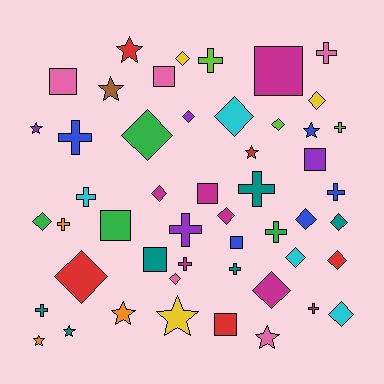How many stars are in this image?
There are 10 stars.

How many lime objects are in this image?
There are 3 lime objects.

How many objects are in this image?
There are 50 objects.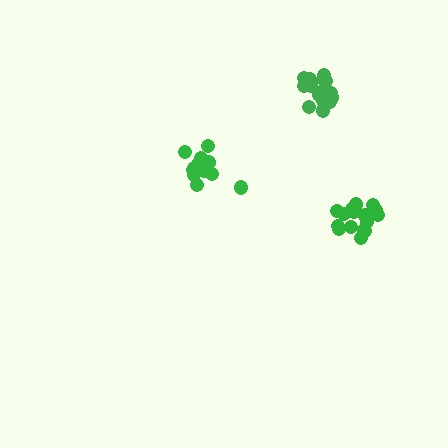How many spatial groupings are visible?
There are 3 spatial groupings.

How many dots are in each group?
Group 1: 14 dots, Group 2: 17 dots, Group 3: 15 dots (46 total).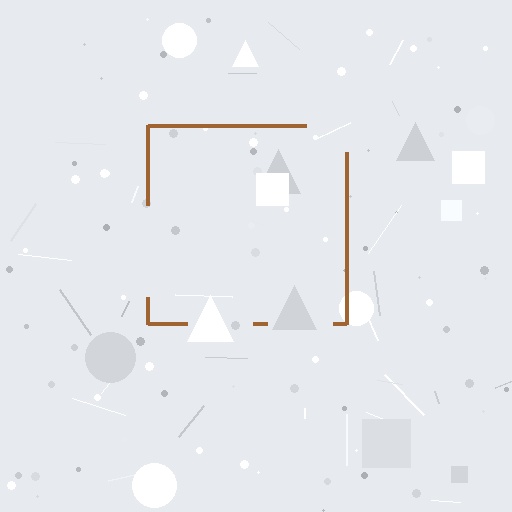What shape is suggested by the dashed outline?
The dashed outline suggests a square.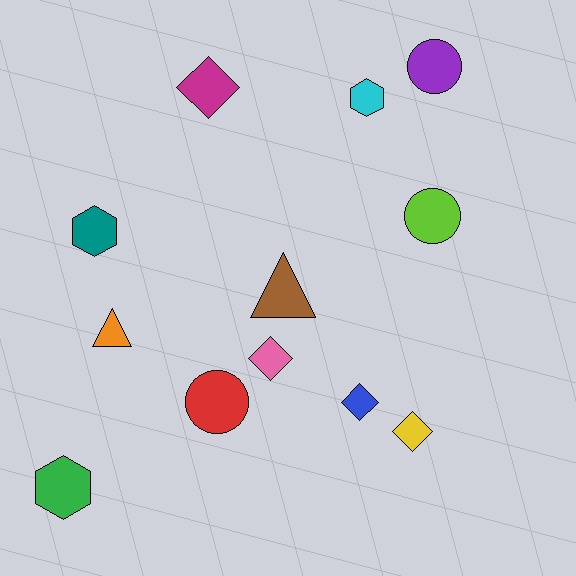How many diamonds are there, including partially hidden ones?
There are 4 diamonds.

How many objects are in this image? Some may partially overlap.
There are 12 objects.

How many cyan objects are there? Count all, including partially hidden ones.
There is 1 cyan object.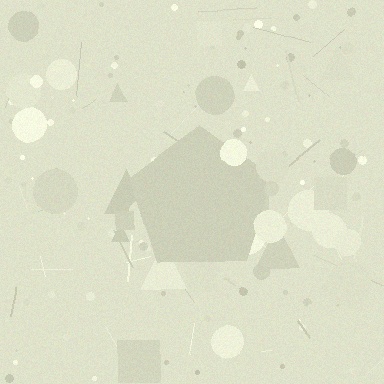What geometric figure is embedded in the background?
A pentagon is embedded in the background.